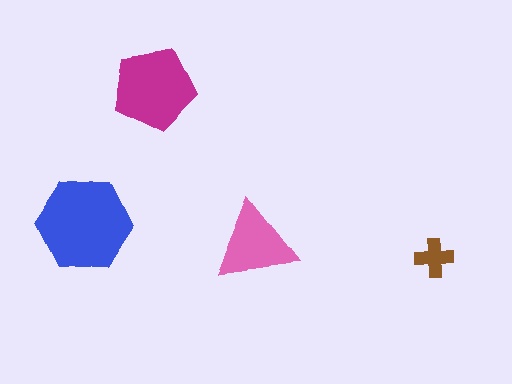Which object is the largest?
The blue hexagon.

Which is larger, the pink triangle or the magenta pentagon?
The magenta pentagon.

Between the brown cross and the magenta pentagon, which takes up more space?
The magenta pentagon.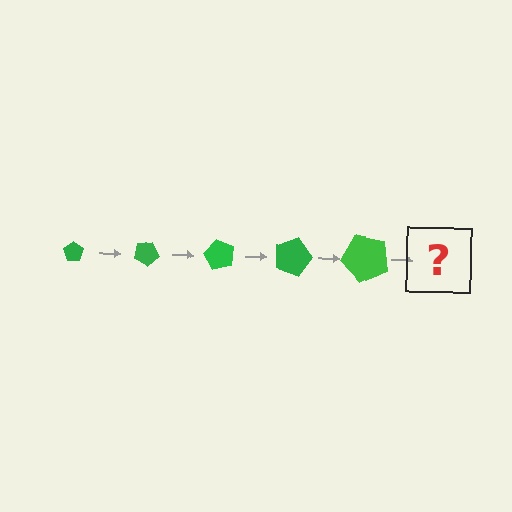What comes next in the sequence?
The next element should be a pentagon, larger than the previous one and rotated 150 degrees from the start.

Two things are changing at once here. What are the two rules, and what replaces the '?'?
The two rules are that the pentagon grows larger each step and it rotates 30 degrees each step. The '?' should be a pentagon, larger than the previous one and rotated 150 degrees from the start.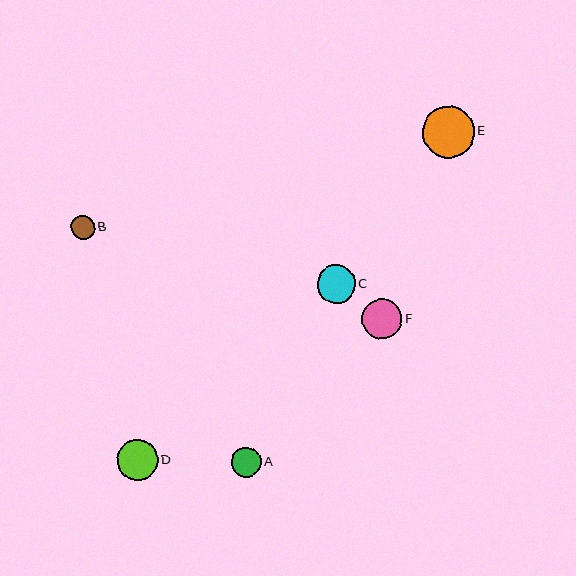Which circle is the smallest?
Circle B is the smallest with a size of approximately 24 pixels.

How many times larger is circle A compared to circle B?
Circle A is approximately 1.3 times the size of circle B.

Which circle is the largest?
Circle E is the largest with a size of approximately 51 pixels.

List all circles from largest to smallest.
From largest to smallest: E, D, F, C, A, B.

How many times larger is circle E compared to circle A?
Circle E is approximately 1.7 times the size of circle A.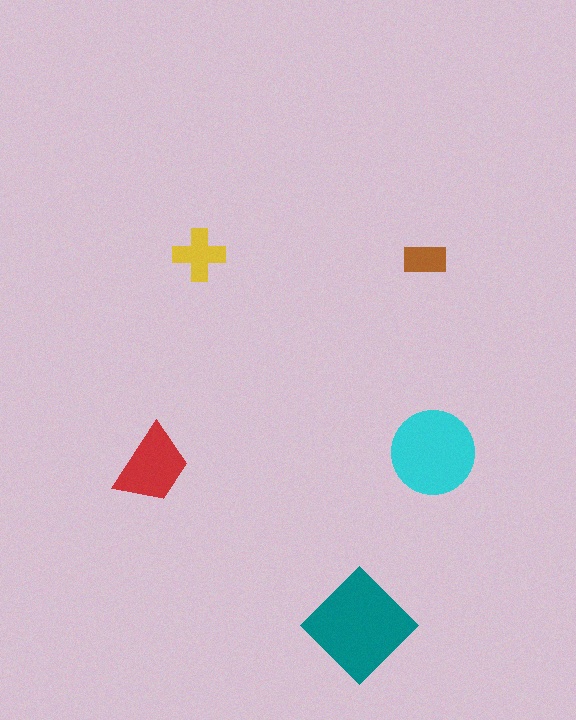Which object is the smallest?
The brown rectangle.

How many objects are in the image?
There are 5 objects in the image.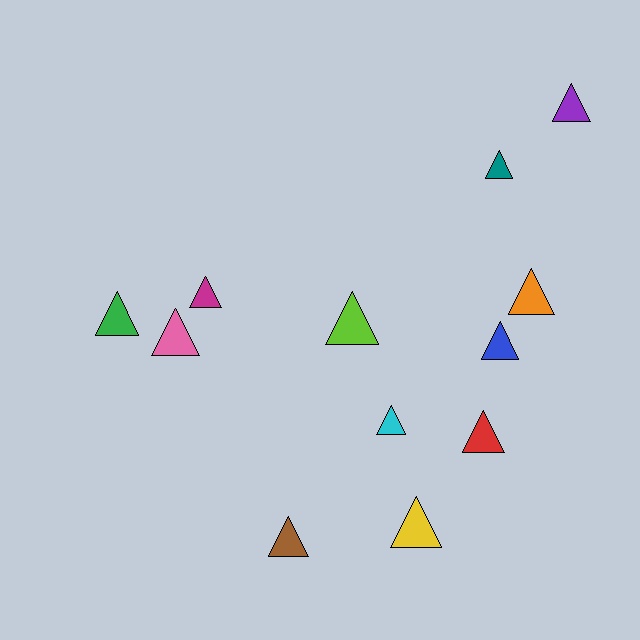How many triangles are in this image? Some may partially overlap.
There are 12 triangles.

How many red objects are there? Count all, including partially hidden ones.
There is 1 red object.